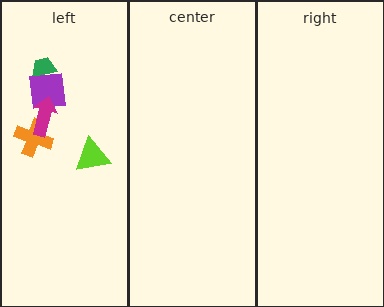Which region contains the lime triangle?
The left region.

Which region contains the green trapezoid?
The left region.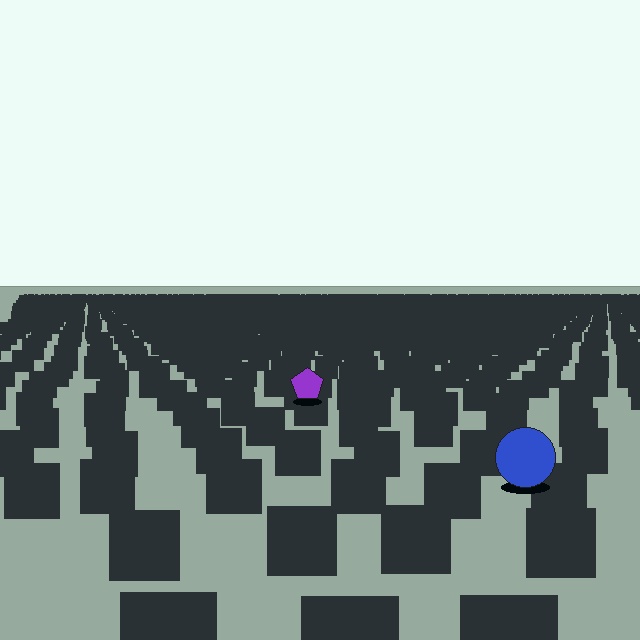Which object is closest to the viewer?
The blue circle is closest. The texture marks near it are larger and more spread out.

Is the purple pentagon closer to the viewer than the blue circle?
No. The blue circle is closer — you can tell from the texture gradient: the ground texture is coarser near it.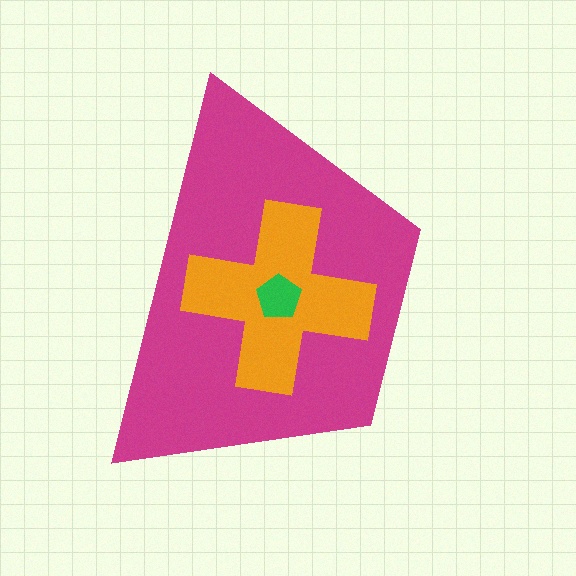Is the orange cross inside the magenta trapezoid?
Yes.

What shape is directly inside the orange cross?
The green pentagon.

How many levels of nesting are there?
3.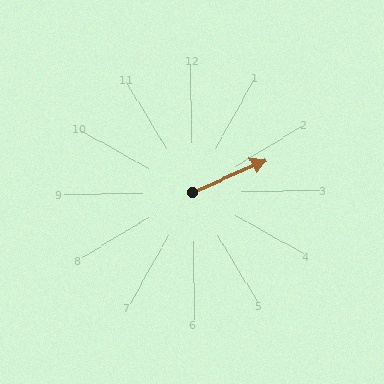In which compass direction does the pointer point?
Northeast.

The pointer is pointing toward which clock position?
Roughly 2 o'clock.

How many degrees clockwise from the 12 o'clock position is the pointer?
Approximately 67 degrees.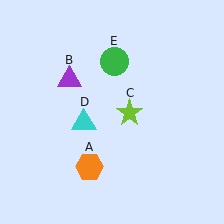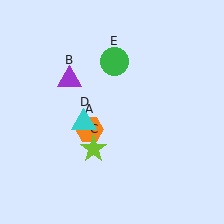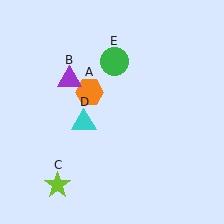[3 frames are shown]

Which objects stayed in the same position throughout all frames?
Purple triangle (object B) and cyan triangle (object D) and green circle (object E) remained stationary.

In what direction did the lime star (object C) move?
The lime star (object C) moved down and to the left.